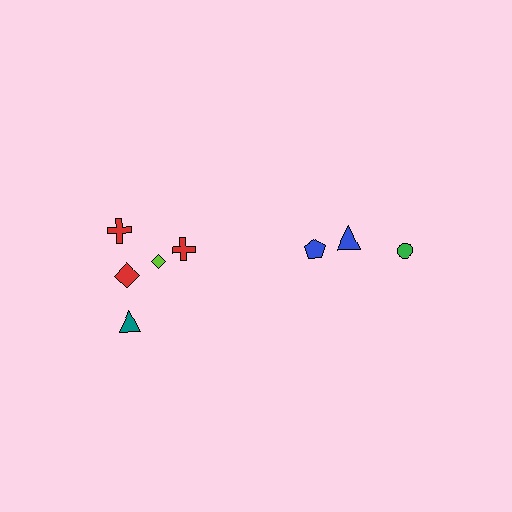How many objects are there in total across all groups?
There are 8 objects.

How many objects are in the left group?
There are 5 objects.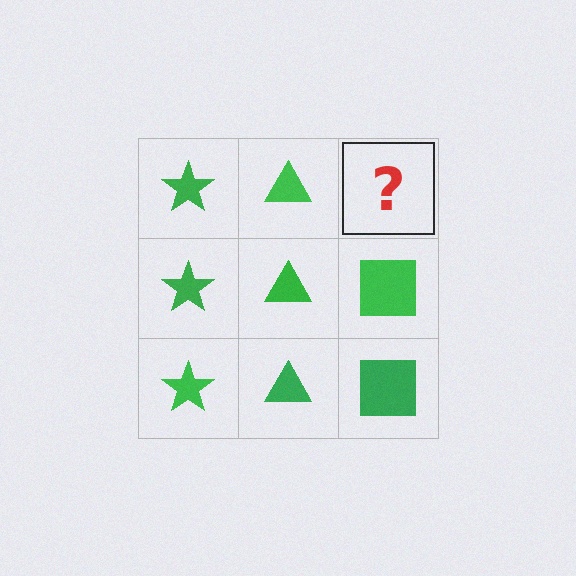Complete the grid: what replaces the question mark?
The question mark should be replaced with a green square.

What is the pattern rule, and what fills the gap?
The rule is that each column has a consistent shape. The gap should be filled with a green square.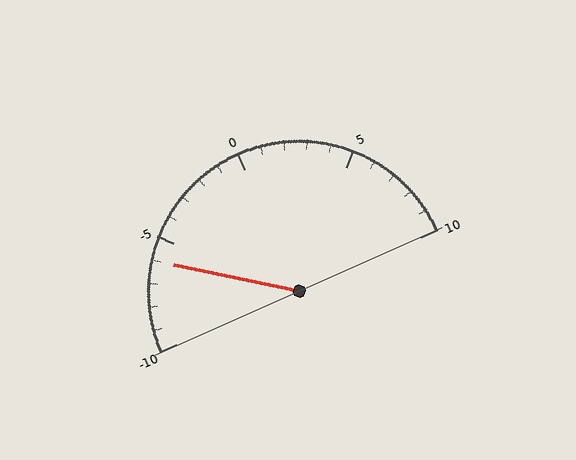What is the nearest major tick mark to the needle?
The nearest major tick mark is -5.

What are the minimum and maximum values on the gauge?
The gauge ranges from -10 to 10.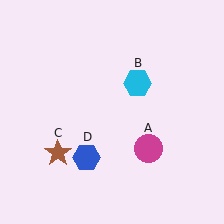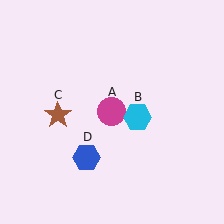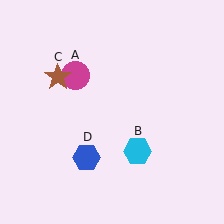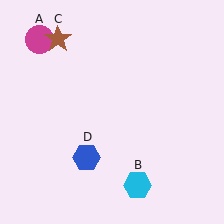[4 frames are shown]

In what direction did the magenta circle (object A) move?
The magenta circle (object A) moved up and to the left.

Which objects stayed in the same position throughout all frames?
Blue hexagon (object D) remained stationary.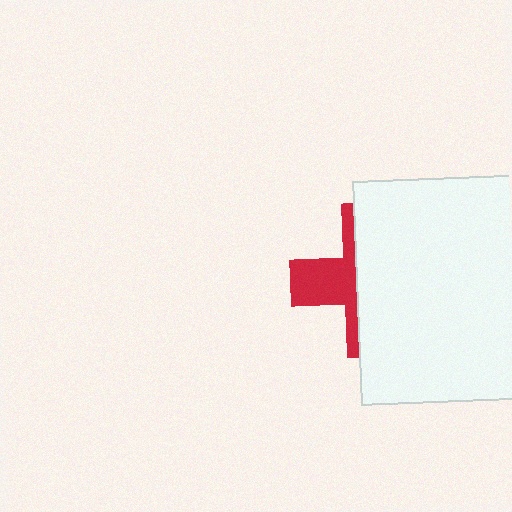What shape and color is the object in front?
The object in front is a white square.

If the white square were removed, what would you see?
You would see the complete red cross.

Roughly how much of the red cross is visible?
A small part of it is visible (roughly 35%).